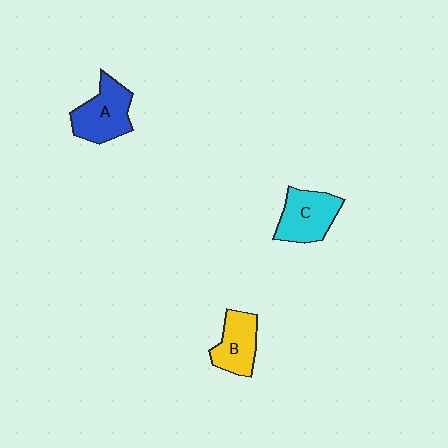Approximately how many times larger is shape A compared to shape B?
Approximately 1.2 times.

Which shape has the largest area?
Shape A (blue).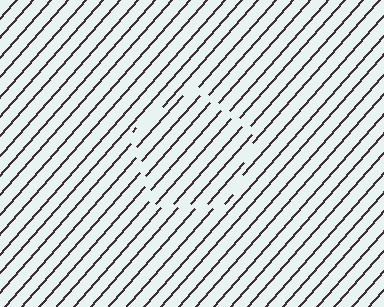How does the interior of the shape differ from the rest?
The interior of the shape contains the same grating, shifted by half a period — the contour is defined by the phase discontinuity where line-ends from the inner and outer gratings abut.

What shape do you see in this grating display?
An illusory pentagon. The interior of the shape contains the same grating, shifted by half a period — the contour is defined by the phase discontinuity where line-ends from the inner and outer gratings abut.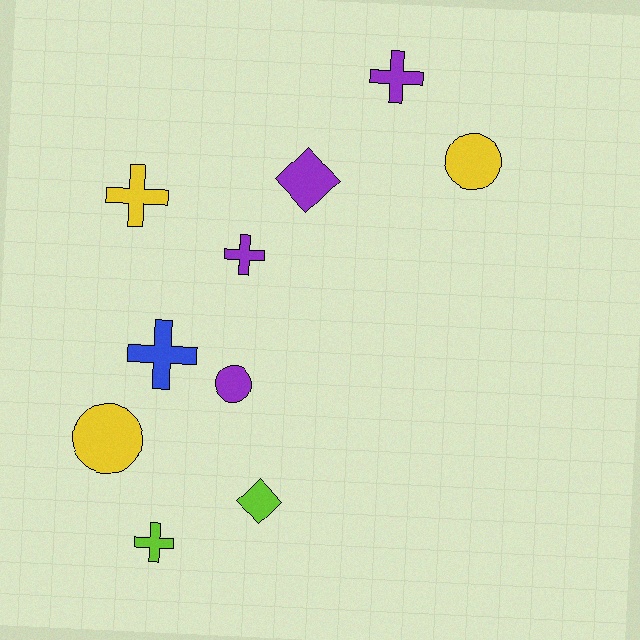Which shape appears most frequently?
Cross, with 5 objects.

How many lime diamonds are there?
There is 1 lime diamond.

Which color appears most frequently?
Purple, with 4 objects.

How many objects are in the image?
There are 10 objects.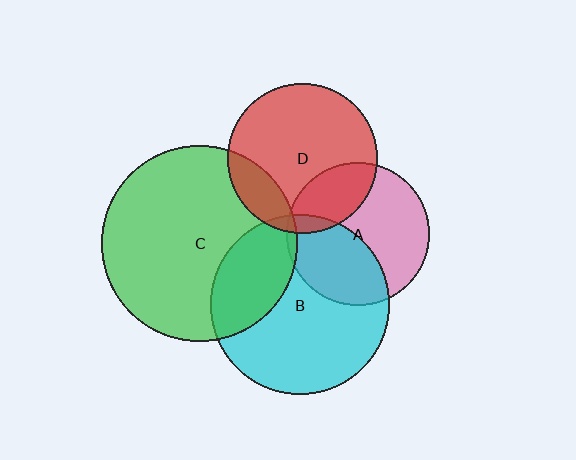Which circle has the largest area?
Circle C (green).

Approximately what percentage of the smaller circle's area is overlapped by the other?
Approximately 30%.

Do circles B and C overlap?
Yes.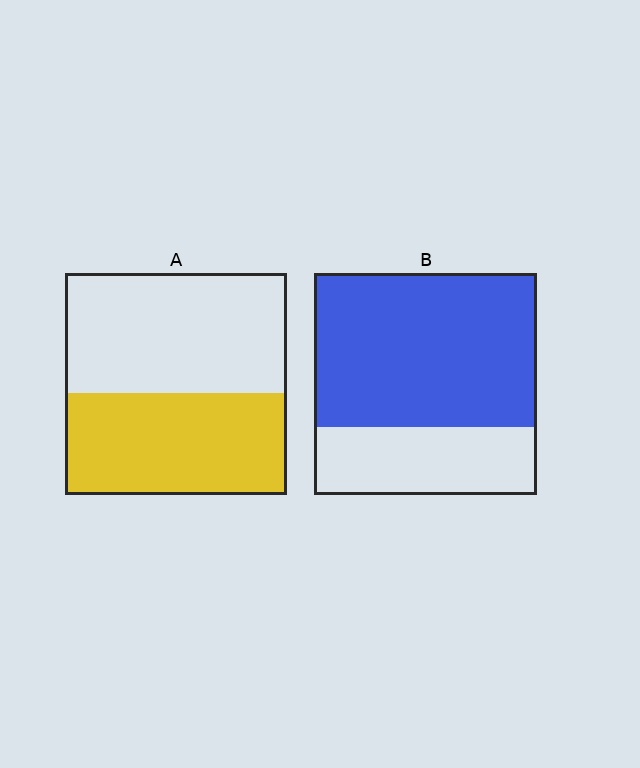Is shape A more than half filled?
No.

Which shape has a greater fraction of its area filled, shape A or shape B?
Shape B.